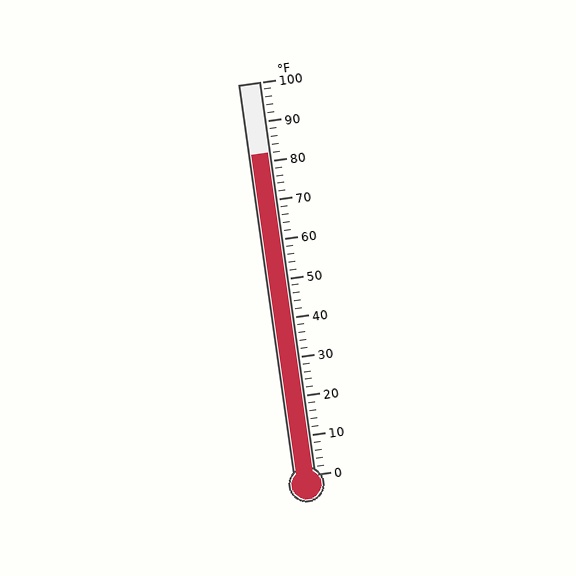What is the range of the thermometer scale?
The thermometer scale ranges from 0°F to 100°F.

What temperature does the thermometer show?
The thermometer shows approximately 82°F.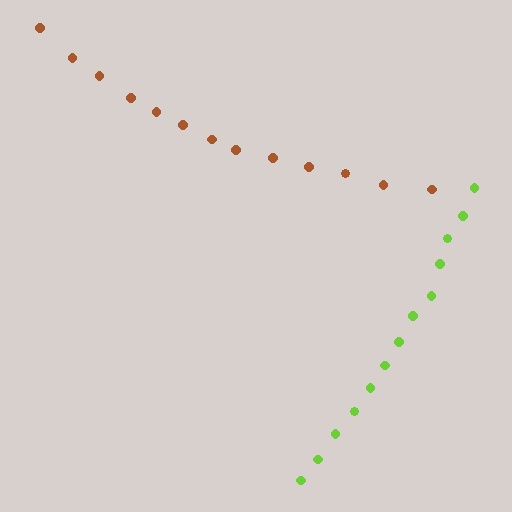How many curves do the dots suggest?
There are 2 distinct paths.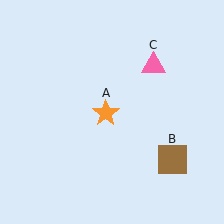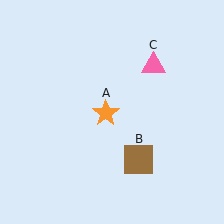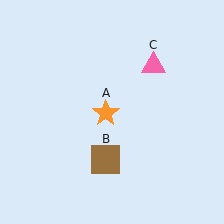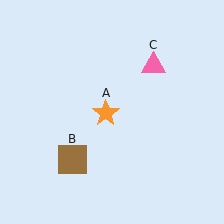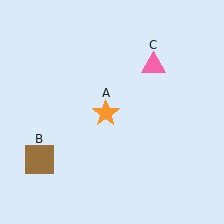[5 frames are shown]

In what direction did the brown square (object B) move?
The brown square (object B) moved left.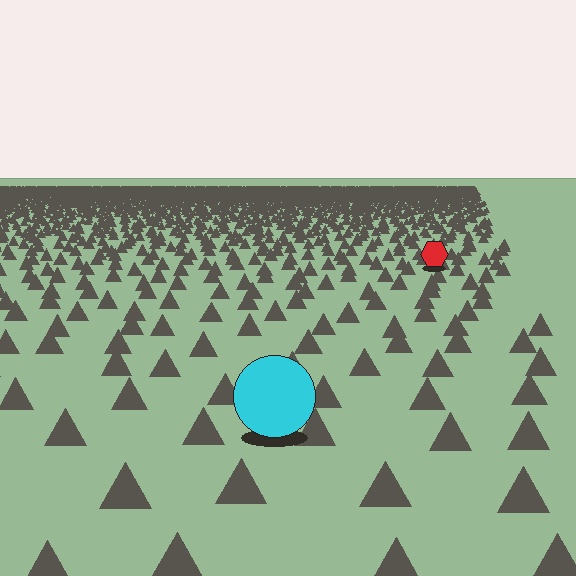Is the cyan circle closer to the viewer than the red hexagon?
Yes. The cyan circle is closer — you can tell from the texture gradient: the ground texture is coarser near it.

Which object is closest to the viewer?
The cyan circle is closest. The texture marks near it are larger and more spread out.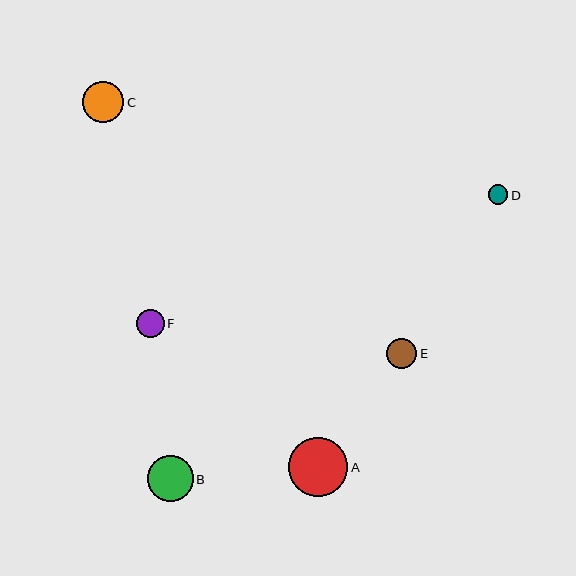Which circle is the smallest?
Circle D is the smallest with a size of approximately 20 pixels.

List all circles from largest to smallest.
From largest to smallest: A, B, C, E, F, D.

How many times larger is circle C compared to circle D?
Circle C is approximately 2.1 times the size of circle D.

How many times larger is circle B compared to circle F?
Circle B is approximately 1.7 times the size of circle F.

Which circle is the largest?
Circle A is the largest with a size of approximately 59 pixels.